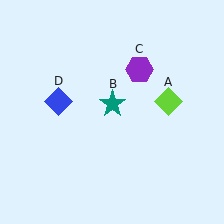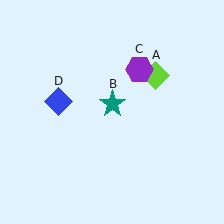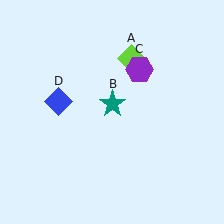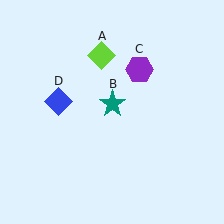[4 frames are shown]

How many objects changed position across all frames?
1 object changed position: lime diamond (object A).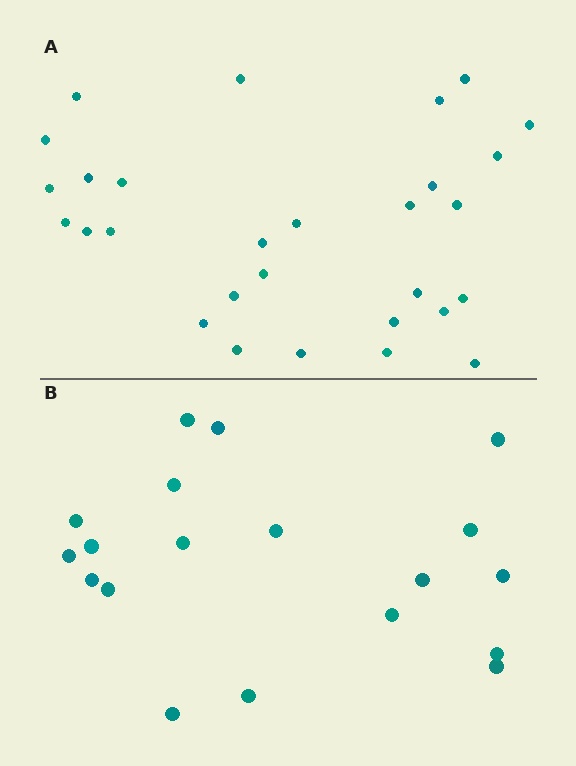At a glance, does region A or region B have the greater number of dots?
Region A (the top region) has more dots.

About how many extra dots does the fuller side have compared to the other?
Region A has roughly 10 or so more dots than region B.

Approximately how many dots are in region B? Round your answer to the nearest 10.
About 20 dots. (The exact count is 19, which rounds to 20.)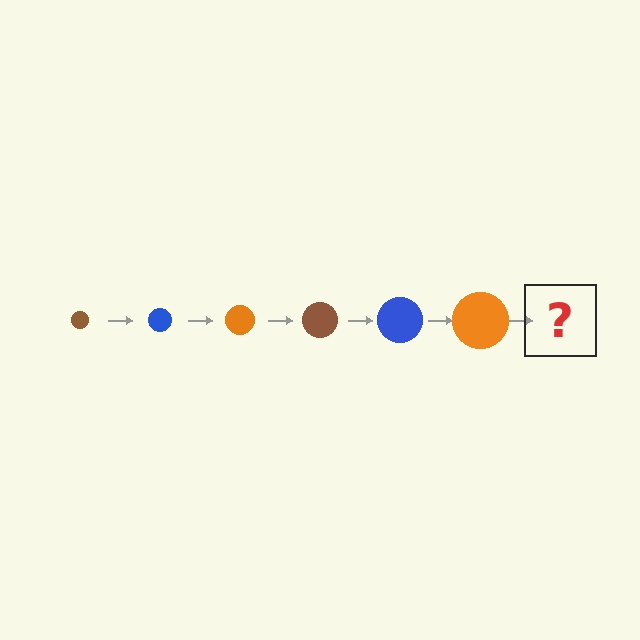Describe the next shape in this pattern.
It should be a brown circle, larger than the previous one.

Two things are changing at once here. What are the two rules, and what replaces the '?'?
The two rules are that the circle grows larger each step and the color cycles through brown, blue, and orange. The '?' should be a brown circle, larger than the previous one.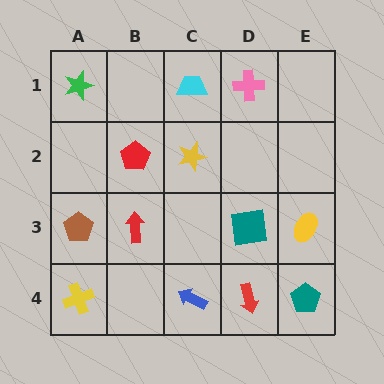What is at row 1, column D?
A pink cross.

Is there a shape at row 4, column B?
No, that cell is empty.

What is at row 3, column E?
A yellow ellipse.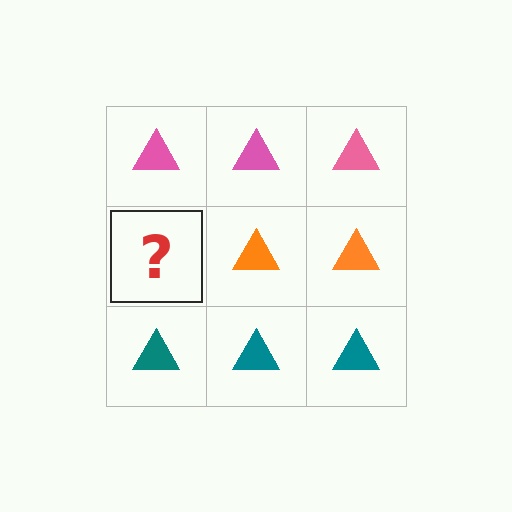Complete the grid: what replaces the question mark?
The question mark should be replaced with an orange triangle.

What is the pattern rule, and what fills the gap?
The rule is that each row has a consistent color. The gap should be filled with an orange triangle.